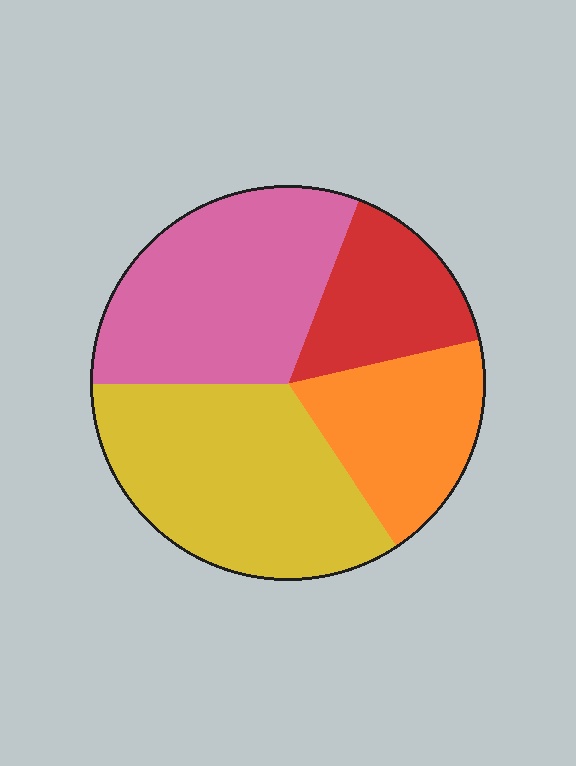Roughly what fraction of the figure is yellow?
Yellow covers roughly 35% of the figure.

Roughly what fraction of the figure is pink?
Pink takes up about one third (1/3) of the figure.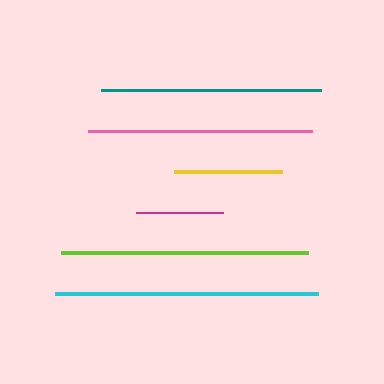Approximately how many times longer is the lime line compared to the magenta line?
The lime line is approximately 2.8 times the length of the magenta line.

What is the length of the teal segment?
The teal segment is approximately 220 pixels long.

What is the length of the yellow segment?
The yellow segment is approximately 108 pixels long.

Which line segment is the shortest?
The magenta line is the shortest at approximately 88 pixels.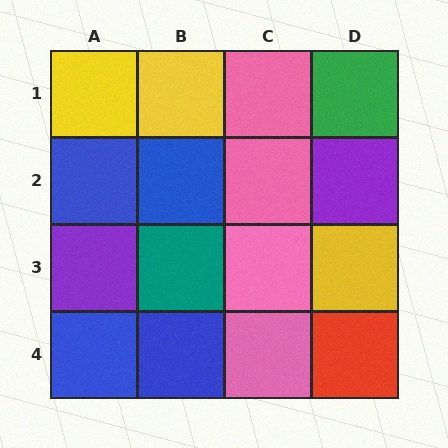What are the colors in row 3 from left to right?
Purple, teal, pink, yellow.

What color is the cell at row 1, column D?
Green.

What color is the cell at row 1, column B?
Yellow.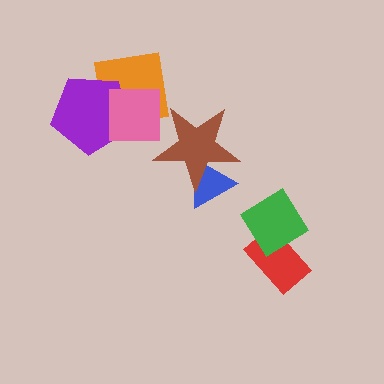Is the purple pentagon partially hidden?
Yes, it is partially covered by another shape.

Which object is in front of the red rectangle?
The green diamond is in front of the red rectangle.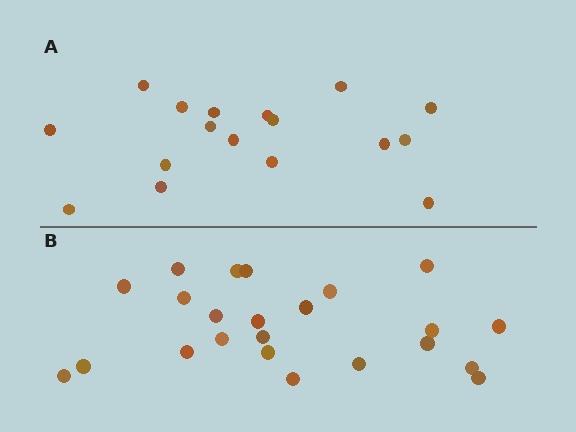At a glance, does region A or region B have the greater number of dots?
Region B (the bottom region) has more dots.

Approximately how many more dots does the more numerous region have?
Region B has about 6 more dots than region A.